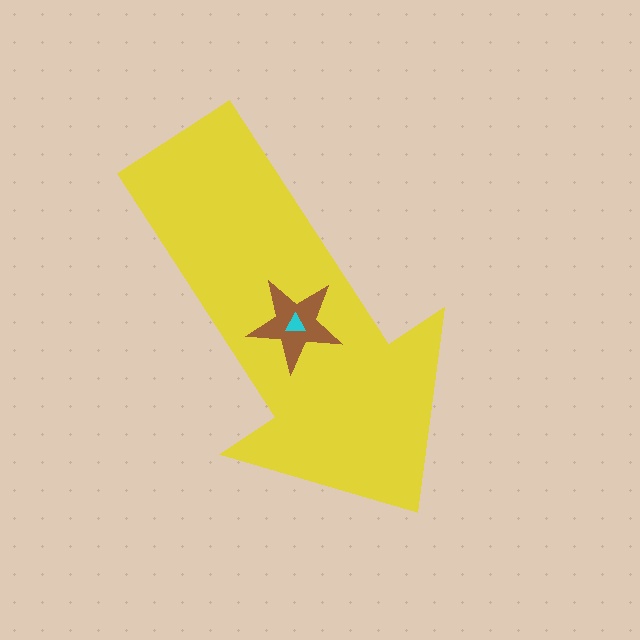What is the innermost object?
The cyan triangle.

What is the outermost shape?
The yellow arrow.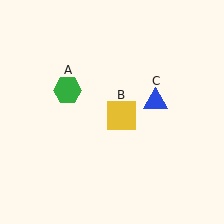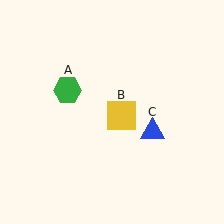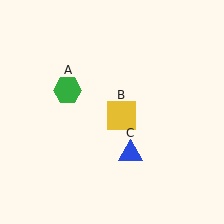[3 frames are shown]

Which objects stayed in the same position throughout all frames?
Green hexagon (object A) and yellow square (object B) remained stationary.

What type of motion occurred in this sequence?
The blue triangle (object C) rotated clockwise around the center of the scene.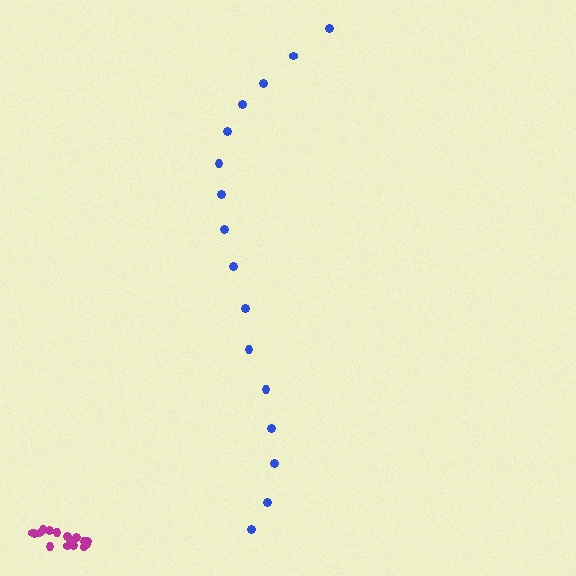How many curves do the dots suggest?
There are 2 distinct paths.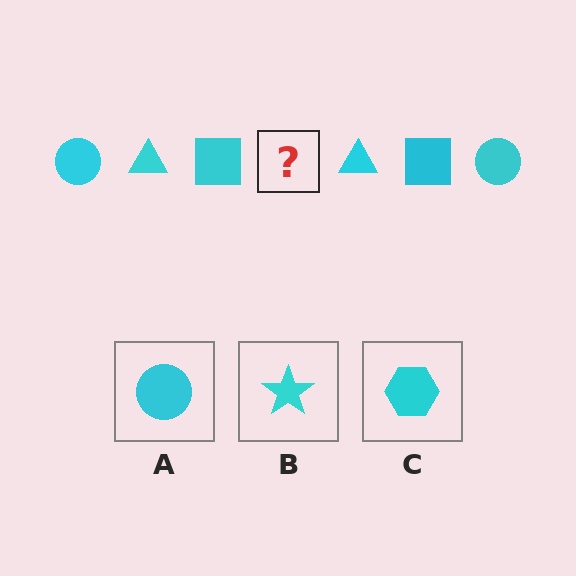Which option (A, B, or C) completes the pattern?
A.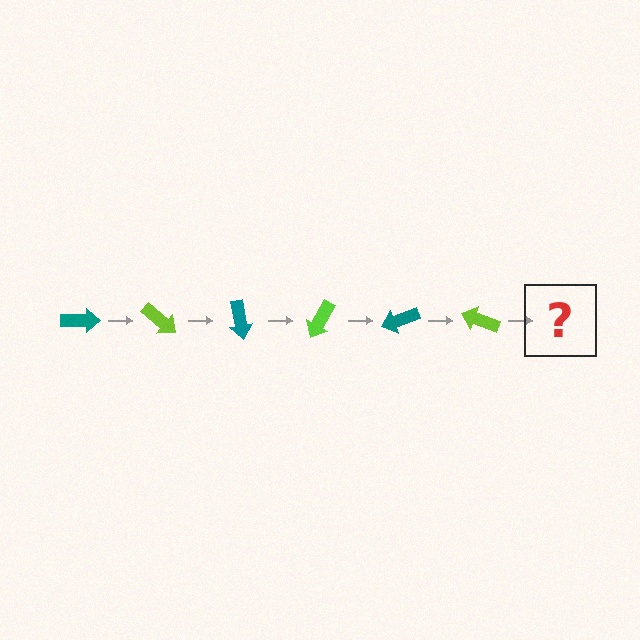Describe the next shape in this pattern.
It should be a teal arrow, rotated 240 degrees from the start.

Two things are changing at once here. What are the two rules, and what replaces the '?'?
The two rules are that it rotates 40 degrees each step and the color cycles through teal and lime. The '?' should be a teal arrow, rotated 240 degrees from the start.